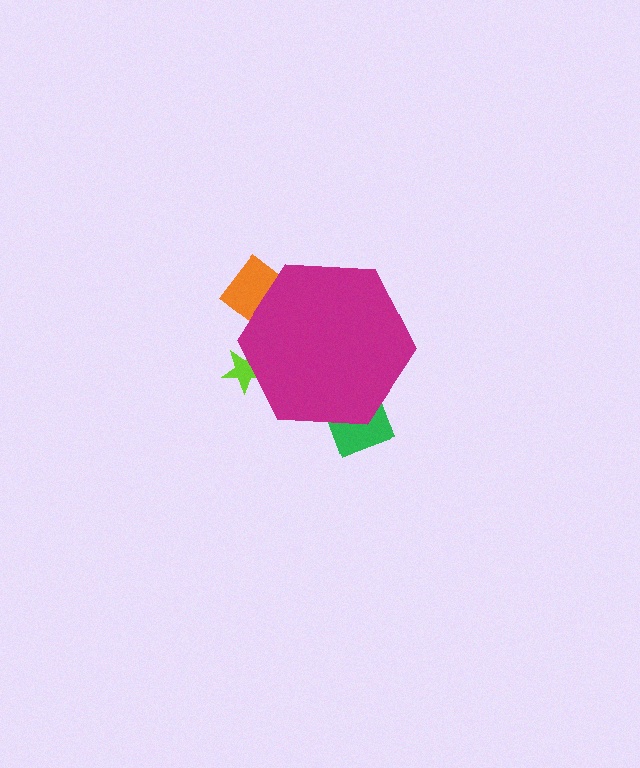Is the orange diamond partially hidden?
Yes, the orange diamond is partially hidden behind the magenta hexagon.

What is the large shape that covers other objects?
A magenta hexagon.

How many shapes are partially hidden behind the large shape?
3 shapes are partially hidden.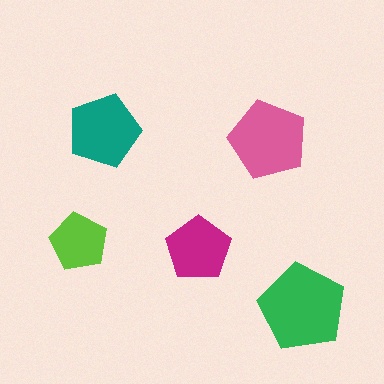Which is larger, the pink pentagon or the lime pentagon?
The pink one.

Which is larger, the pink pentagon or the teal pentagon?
The pink one.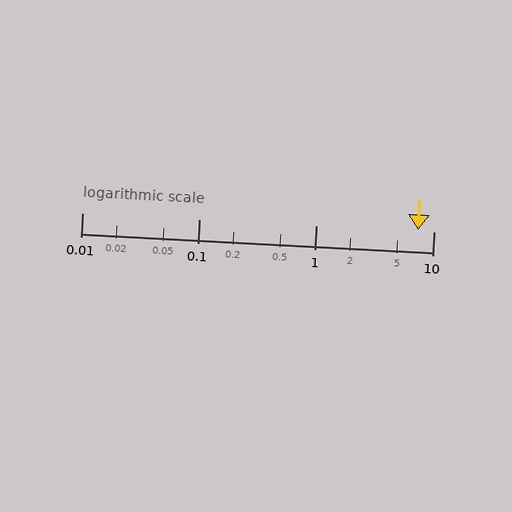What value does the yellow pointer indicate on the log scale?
The pointer indicates approximately 7.4.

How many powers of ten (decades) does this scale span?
The scale spans 3 decades, from 0.01 to 10.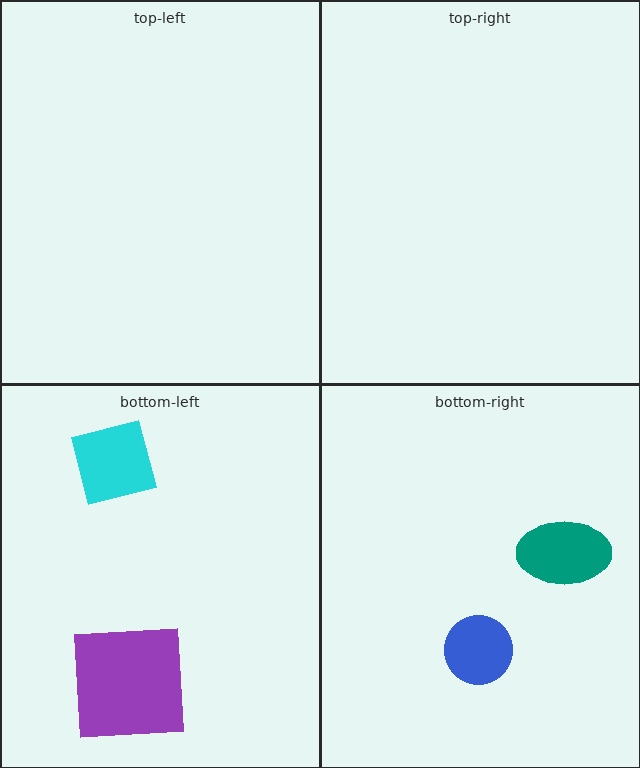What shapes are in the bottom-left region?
The purple square, the cyan square.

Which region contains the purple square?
The bottom-left region.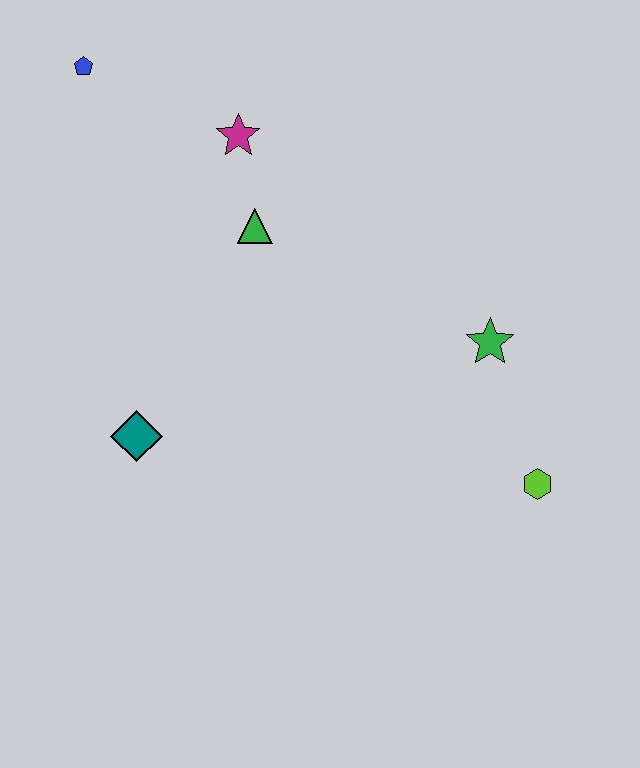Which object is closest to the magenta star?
The green triangle is closest to the magenta star.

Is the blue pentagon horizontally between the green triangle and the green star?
No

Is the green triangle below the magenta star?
Yes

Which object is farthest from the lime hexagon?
The blue pentagon is farthest from the lime hexagon.